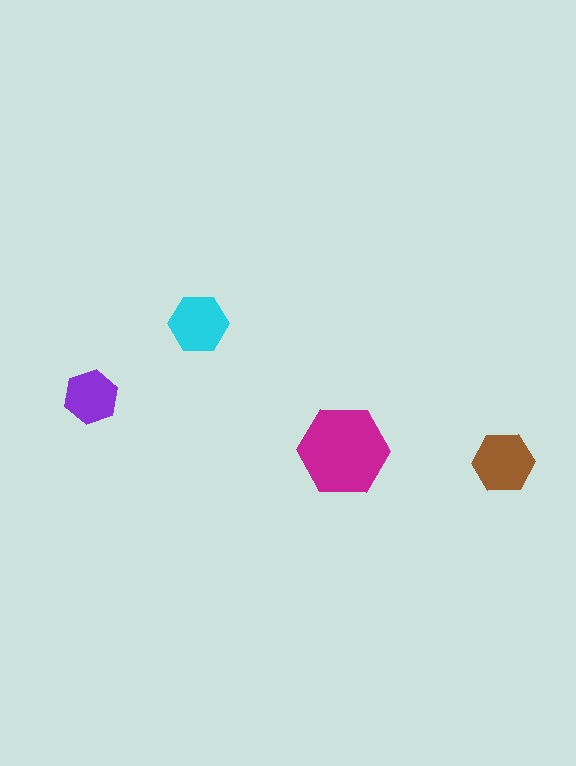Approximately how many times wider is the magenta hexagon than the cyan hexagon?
About 1.5 times wider.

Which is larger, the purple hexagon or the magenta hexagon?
The magenta one.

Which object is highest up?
The cyan hexagon is topmost.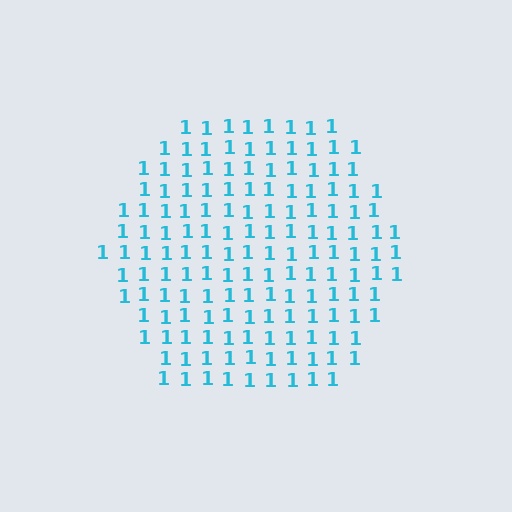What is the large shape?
The large shape is a hexagon.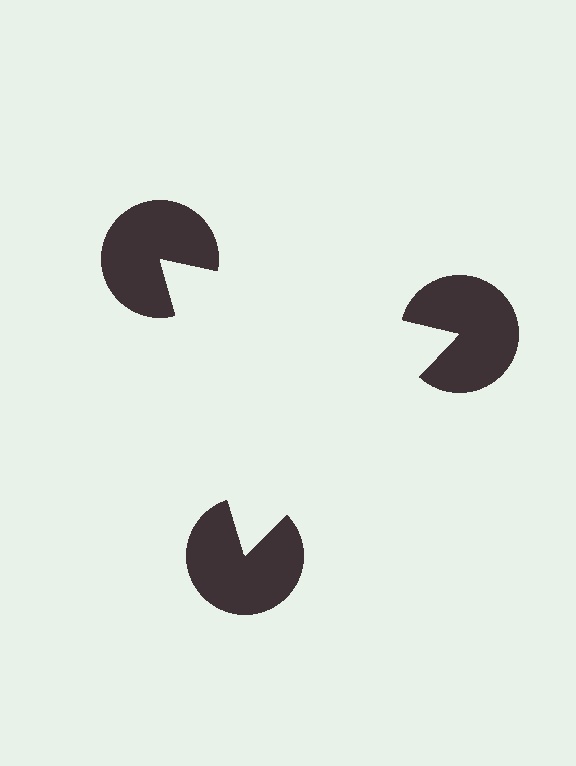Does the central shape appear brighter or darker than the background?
It typically appears slightly brighter than the background, even though no actual brightness change is drawn.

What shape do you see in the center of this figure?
An illusory triangle — its edges are inferred from the aligned wedge cuts in the pac-man discs, not physically drawn.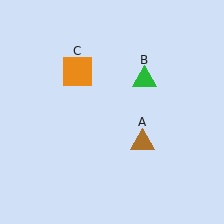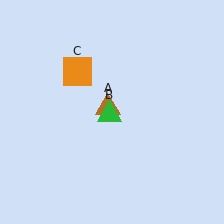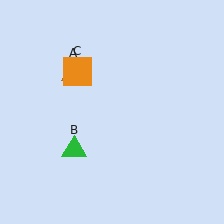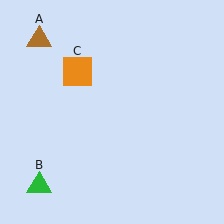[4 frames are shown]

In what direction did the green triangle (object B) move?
The green triangle (object B) moved down and to the left.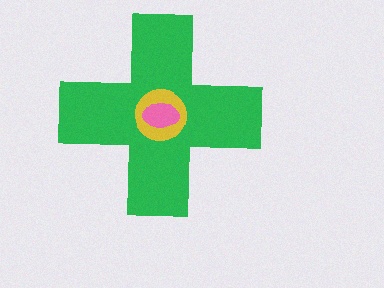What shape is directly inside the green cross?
The yellow circle.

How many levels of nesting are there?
3.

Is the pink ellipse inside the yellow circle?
Yes.